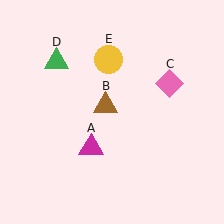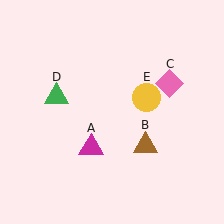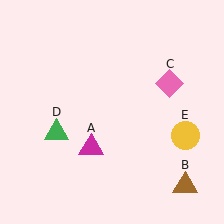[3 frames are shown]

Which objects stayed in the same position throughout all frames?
Magenta triangle (object A) and pink diamond (object C) remained stationary.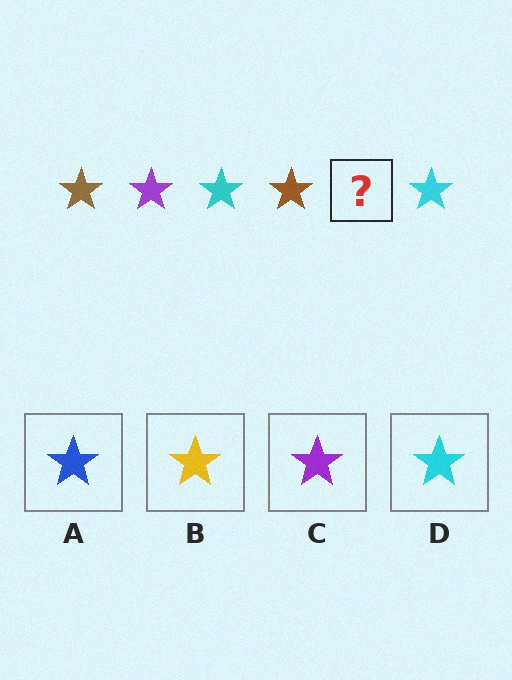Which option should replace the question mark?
Option C.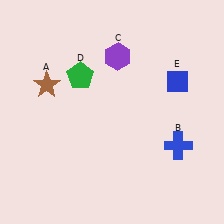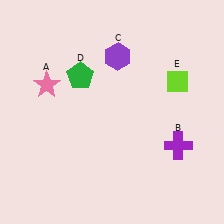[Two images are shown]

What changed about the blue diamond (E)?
In Image 1, E is blue. In Image 2, it changed to lime.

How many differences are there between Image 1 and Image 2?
There are 3 differences between the two images.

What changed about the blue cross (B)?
In Image 1, B is blue. In Image 2, it changed to purple.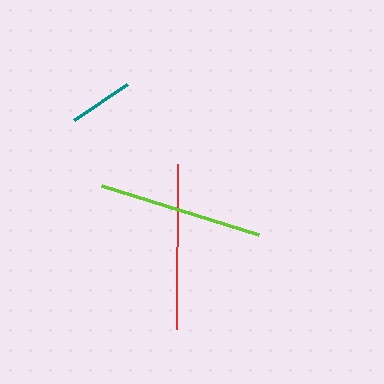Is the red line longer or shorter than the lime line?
The red line is longer than the lime line.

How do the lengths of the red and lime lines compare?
The red and lime lines are approximately the same length.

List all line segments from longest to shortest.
From longest to shortest: red, lime, teal.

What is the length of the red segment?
The red segment is approximately 165 pixels long.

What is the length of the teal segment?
The teal segment is approximately 64 pixels long.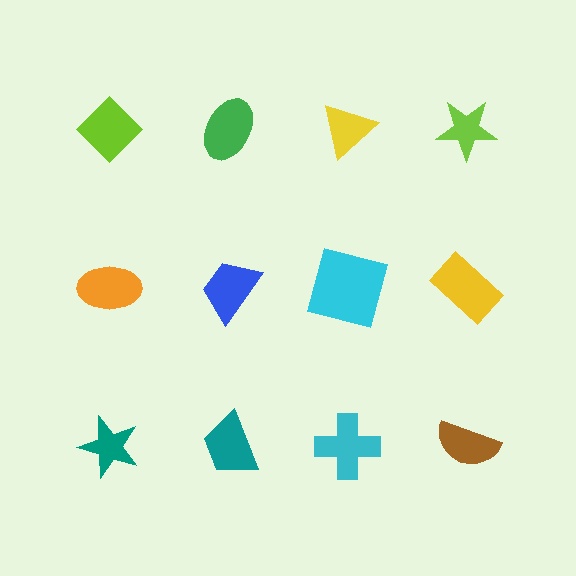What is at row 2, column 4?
A yellow rectangle.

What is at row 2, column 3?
A cyan square.